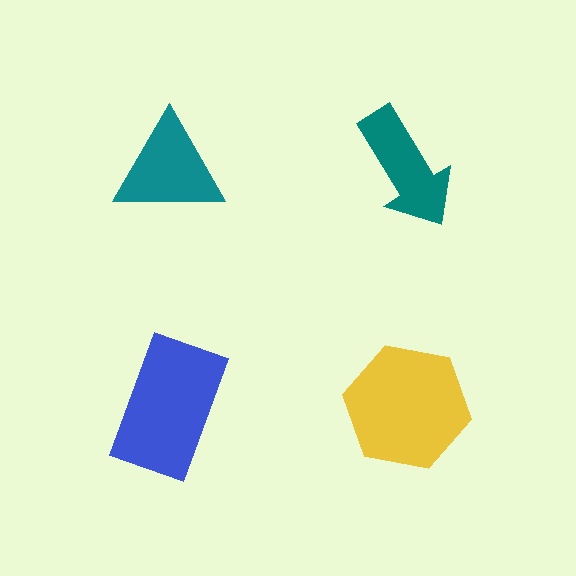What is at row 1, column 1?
A teal triangle.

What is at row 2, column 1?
A blue rectangle.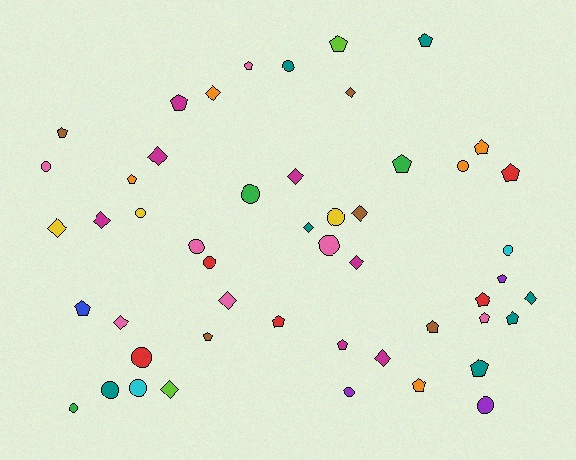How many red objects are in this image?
There are 5 red objects.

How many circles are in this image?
There are 16 circles.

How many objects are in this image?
There are 50 objects.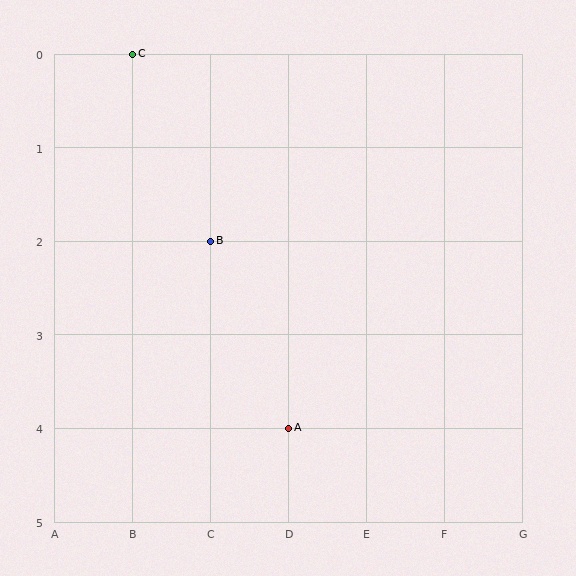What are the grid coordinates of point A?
Point A is at grid coordinates (D, 4).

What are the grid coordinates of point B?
Point B is at grid coordinates (C, 2).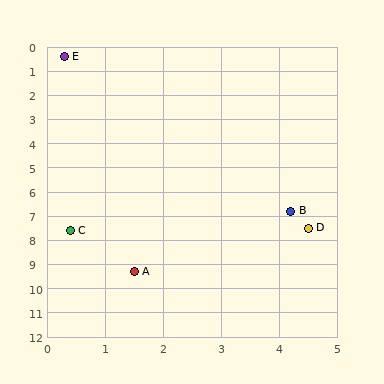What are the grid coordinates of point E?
Point E is at approximately (0.3, 0.4).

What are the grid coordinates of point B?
Point B is at approximately (4.2, 6.8).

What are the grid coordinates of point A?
Point A is at approximately (1.5, 9.3).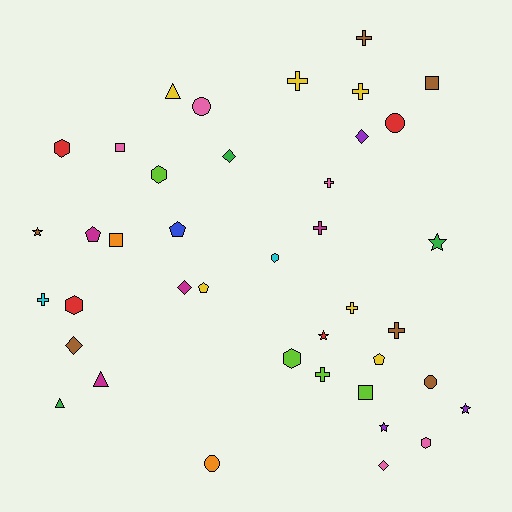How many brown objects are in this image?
There are 6 brown objects.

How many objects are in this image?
There are 40 objects.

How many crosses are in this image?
There are 9 crosses.